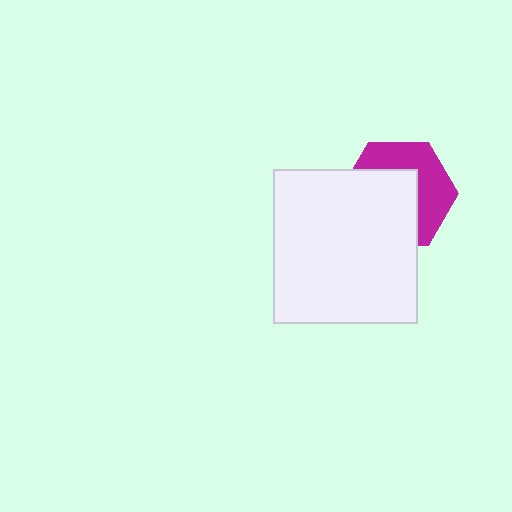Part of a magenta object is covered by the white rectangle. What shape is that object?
It is a hexagon.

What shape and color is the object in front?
The object in front is a white rectangle.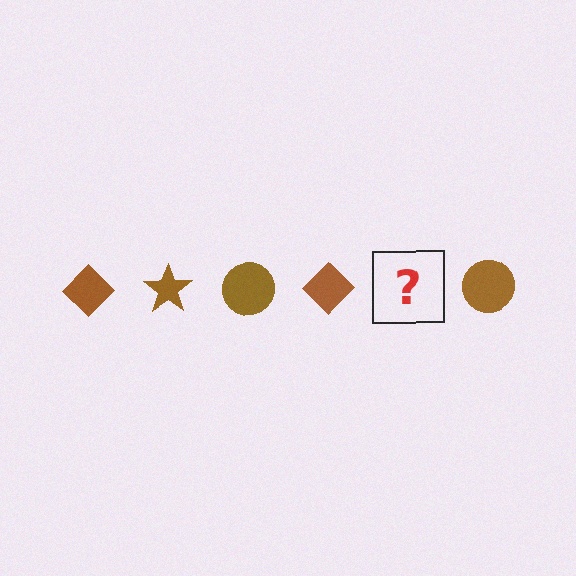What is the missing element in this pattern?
The missing element is a brown star.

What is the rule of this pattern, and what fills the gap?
The rule is that the pattern cycles through diamond, star, circle shapes in brown. The gap should be filled with a brown star.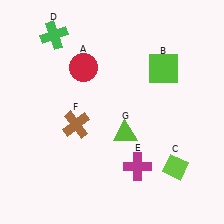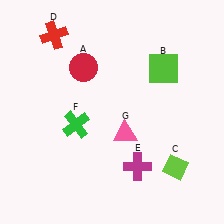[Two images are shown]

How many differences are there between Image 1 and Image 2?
There are 3 differences between the two images.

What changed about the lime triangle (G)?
In Image 1, G is lime. In Image 2, it changed to pink.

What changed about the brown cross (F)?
In Image 1, F is brown. In Image 2, it changed to green.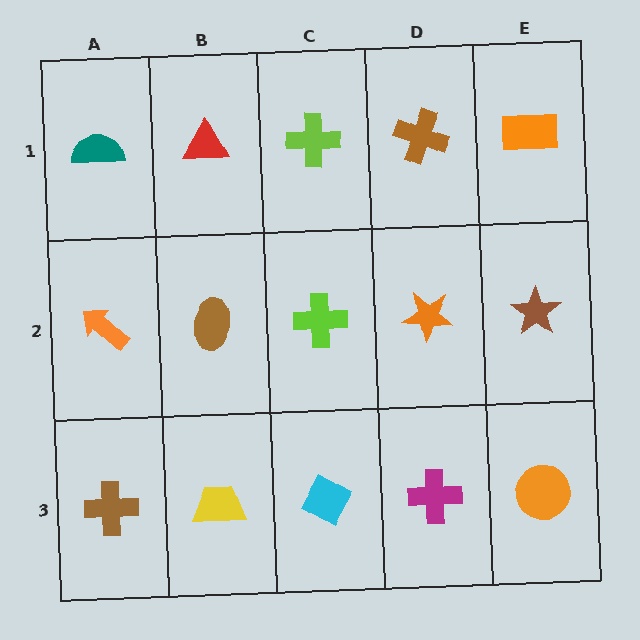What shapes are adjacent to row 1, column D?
An orange star (row 2, column D), a lime cross (row 1, column C), an orange rectangle (row 1, column E).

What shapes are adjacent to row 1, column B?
A brown ellipse (row 2, column B), a teal semicircle (row 1, column A), a lime cross (row 1, column C).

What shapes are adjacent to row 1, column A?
An orange arrow (row 2, column A), a red triangle (row 1, column B).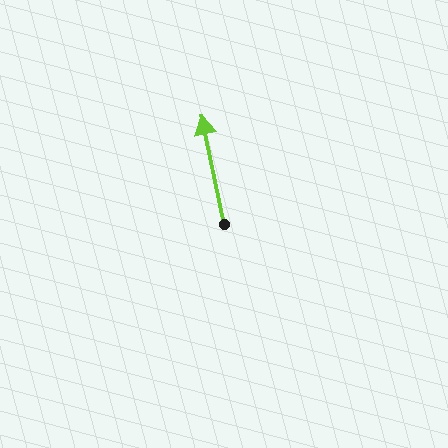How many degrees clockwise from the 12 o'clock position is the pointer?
Approximately 348 degrees.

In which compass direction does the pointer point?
North.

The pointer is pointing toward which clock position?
Roughly 12 o'clock.